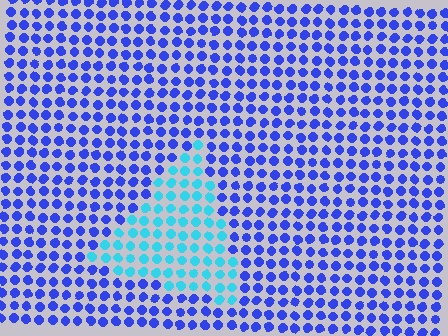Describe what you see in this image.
The image is filled with small blue elements in a uniform arrangement. A triangle-shaped region is visible where the elements are tinted to a slightly different hue, forming a subtle color boundary.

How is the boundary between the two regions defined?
The boundary is defined purely by a slight shift in hue (about 48 degrees). Spacing, size, and orientation are identical on both sides.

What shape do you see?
I see a triangle.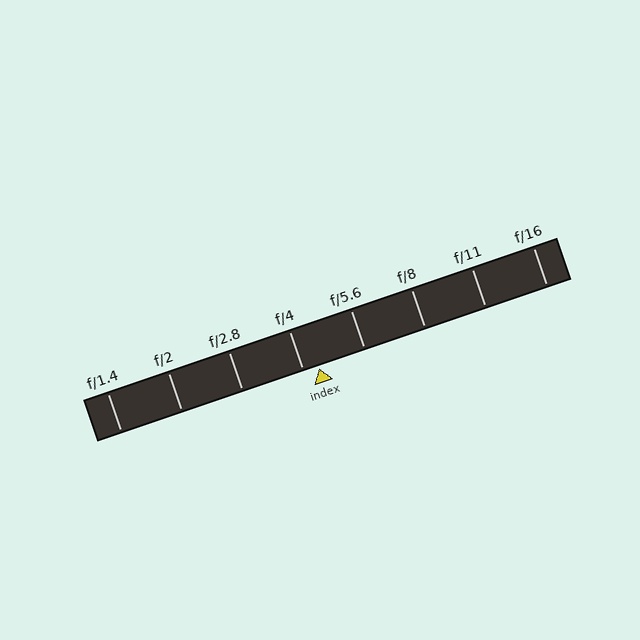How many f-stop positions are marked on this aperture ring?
There are 8 f-stop positions marked.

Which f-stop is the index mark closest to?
The index mark is closest to f/4.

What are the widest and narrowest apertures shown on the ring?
The widest aperture shown is f/1.4 and the narrowest is f/16.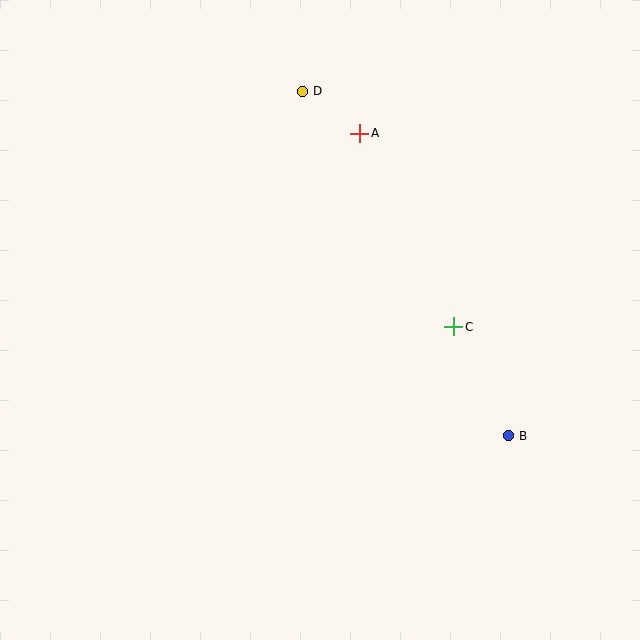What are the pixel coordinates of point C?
Point C is at (454, 327).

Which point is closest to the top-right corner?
Point A is closest to the top-right corner.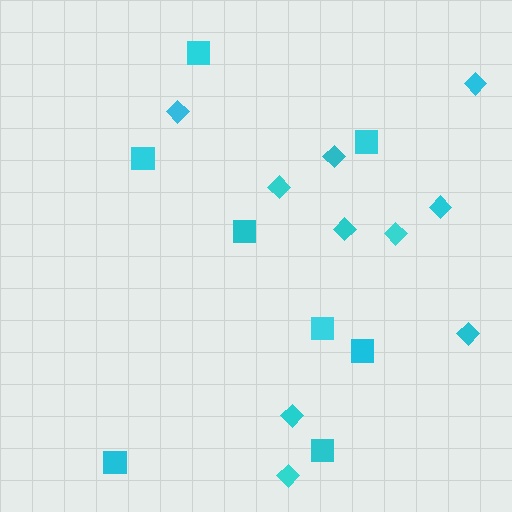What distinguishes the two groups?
There are 2 groups: one group of diamonds (10) and one group of squares (8).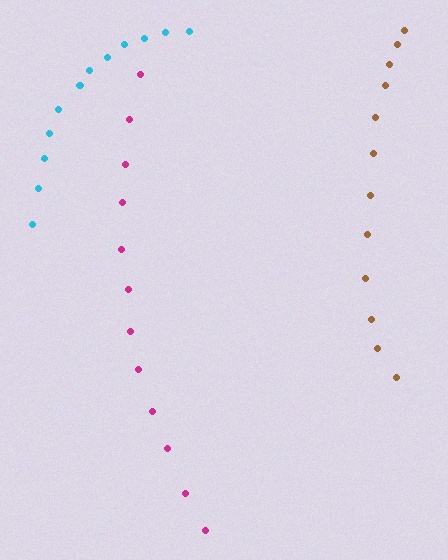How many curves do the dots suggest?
There are 3 distinct paths.